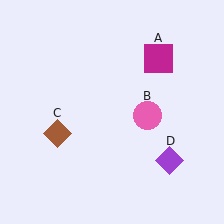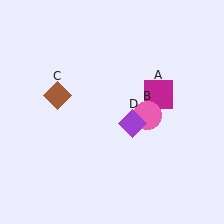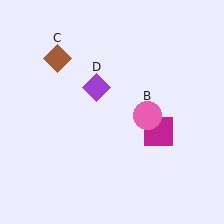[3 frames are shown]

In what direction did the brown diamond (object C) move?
The brown diamond (object C) moved up.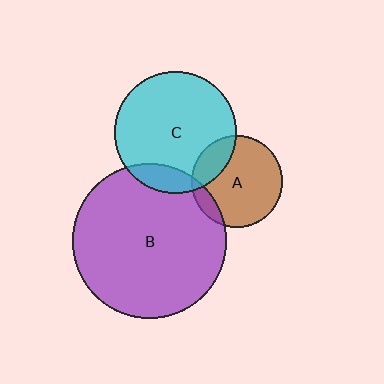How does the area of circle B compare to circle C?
Approximately 1.6 times.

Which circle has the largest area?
Circle B (purple).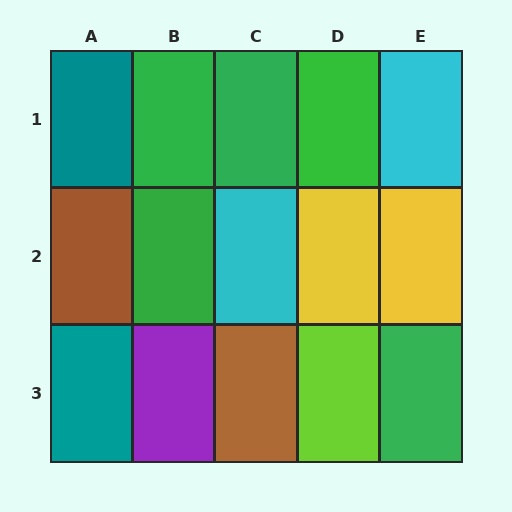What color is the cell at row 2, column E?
Yellow.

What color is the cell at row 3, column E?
Green.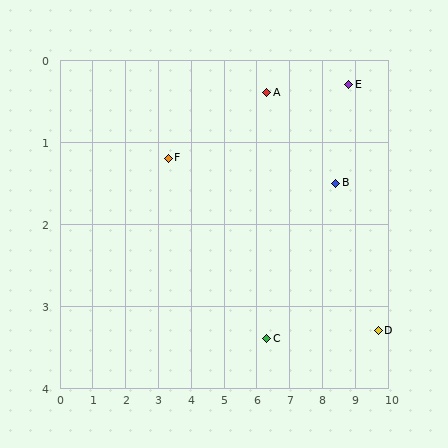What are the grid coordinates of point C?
Point C is at approximately (6.3, 3.4).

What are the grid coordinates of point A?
Point A is at approximately (6.3, 0.4).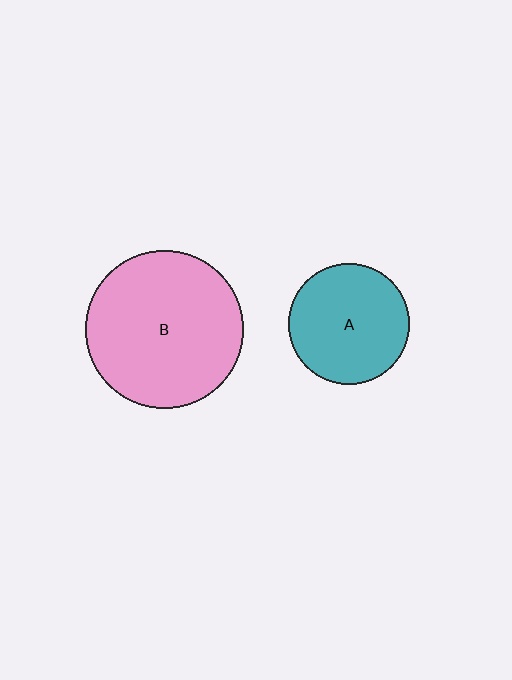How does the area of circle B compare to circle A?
Approximately 1.7 times.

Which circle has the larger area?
Circle B (pink).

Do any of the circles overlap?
No, none of the circles overlap.